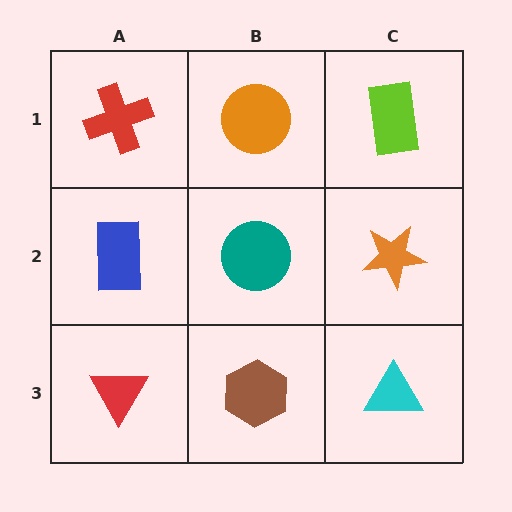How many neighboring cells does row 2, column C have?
3.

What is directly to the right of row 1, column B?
A lime rectangle.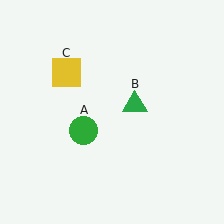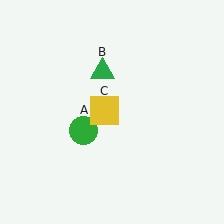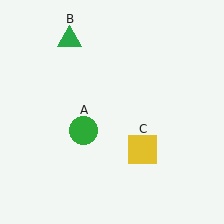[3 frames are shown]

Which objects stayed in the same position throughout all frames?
Green circle (object A) remained stationary.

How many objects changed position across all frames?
2 objects changed position: green triangle (object B), yellow square (object C).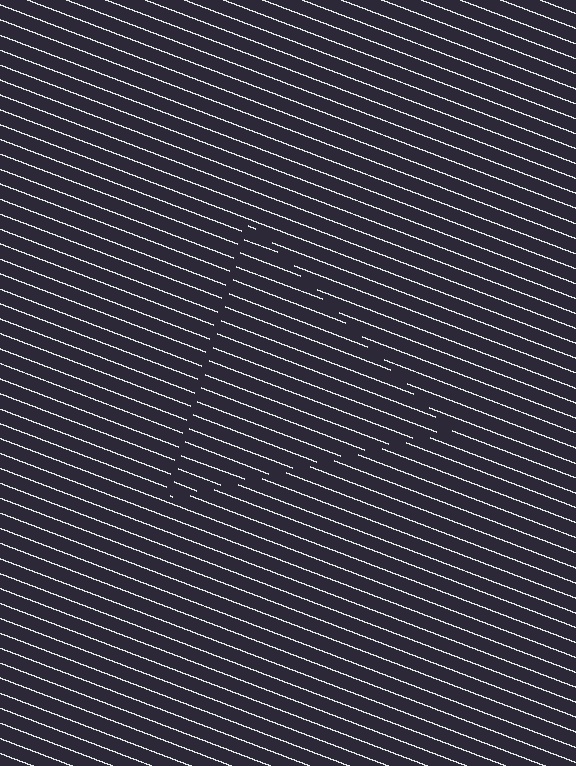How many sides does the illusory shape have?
3 sides — the line-ends trace a triangle.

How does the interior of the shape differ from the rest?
The interior of the shape contains the same grating, shifted by half a period — the contour is defined by the phase discontinuity where line-ends from the inner and outer gratings abut.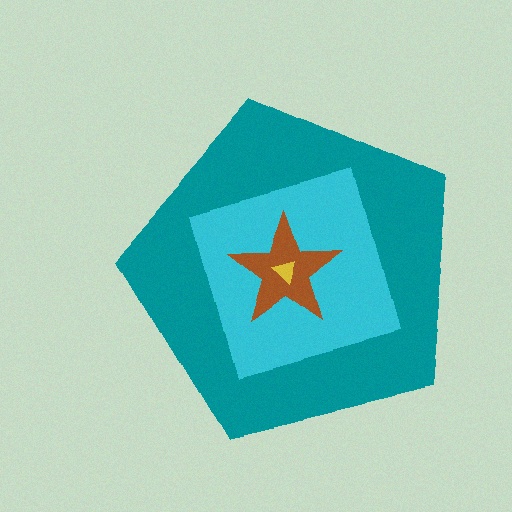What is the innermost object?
The yellow triangle.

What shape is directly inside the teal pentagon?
The cyan diamond.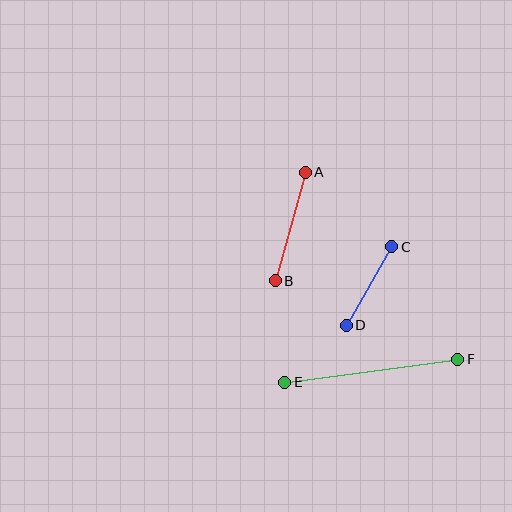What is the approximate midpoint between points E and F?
The midpoint is at approximately (371, 371) pixels.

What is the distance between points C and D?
The distance is approximately 91 pixels.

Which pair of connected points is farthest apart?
Points E and F are farthest apart.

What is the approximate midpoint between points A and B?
The midpoint is at approximately (290, 226) pixels.